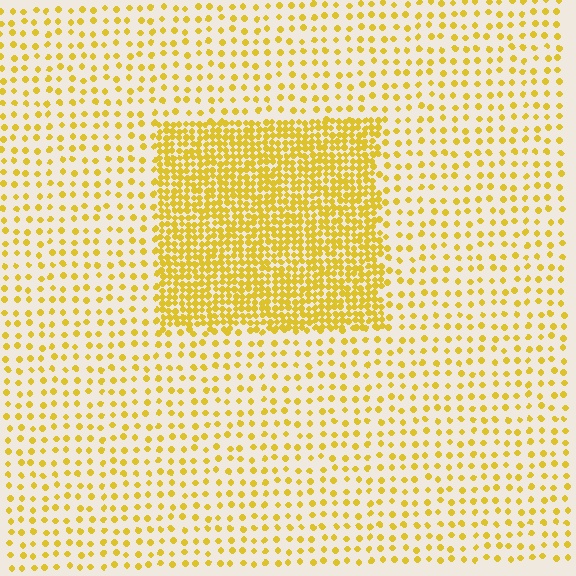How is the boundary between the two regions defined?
The boundary is defined by a change in element density (approximately 3.1x ratio). All elements are the same color, size, and shape.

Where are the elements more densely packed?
The elements are more densely packed inside the rectangle boundary.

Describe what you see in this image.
The image contains small yellow elements arranged at two different densities. A rectangle-shaped region is visible where the elements are more densely packed than the surrounding area.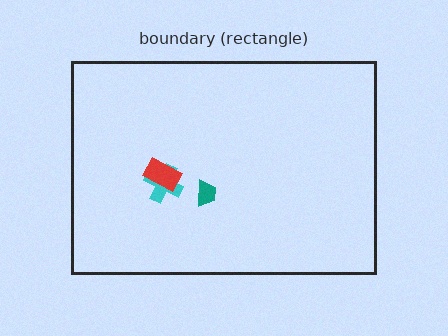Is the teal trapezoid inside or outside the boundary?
Inside.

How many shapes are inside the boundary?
3 inside, 0 outside.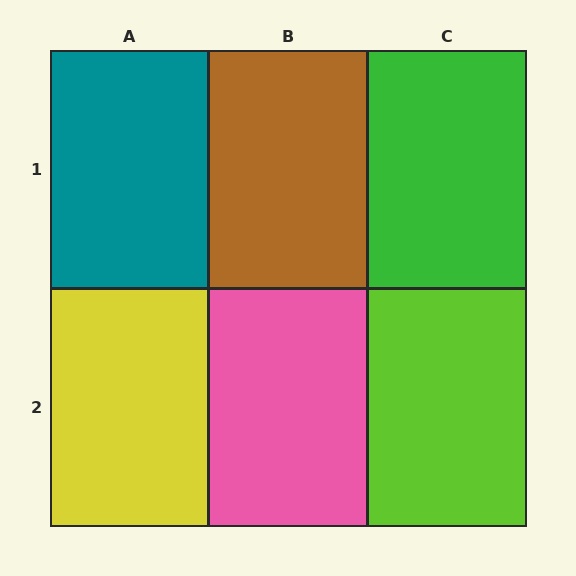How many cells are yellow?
1 cell is yellow.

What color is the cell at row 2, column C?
Lime.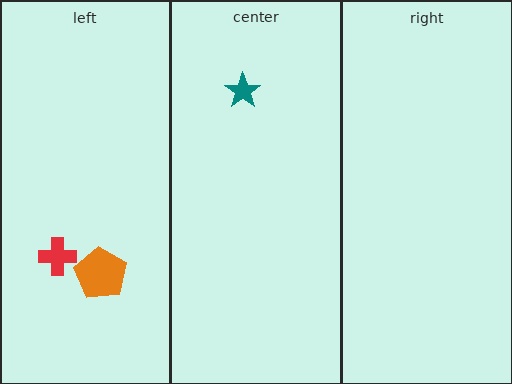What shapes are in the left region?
The red cross, the orange pentagon.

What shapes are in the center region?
The teal star.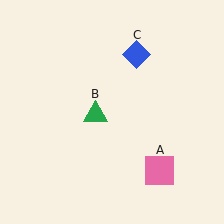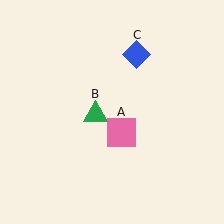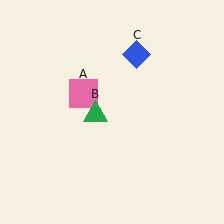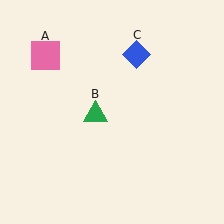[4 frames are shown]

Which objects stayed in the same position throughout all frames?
Green triangle (object B) and blue diamond (object C) remained stationary.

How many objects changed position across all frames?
1 object changed position: pink square (object A).